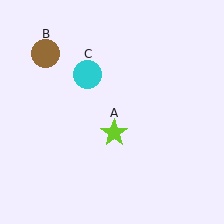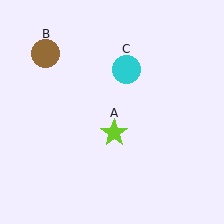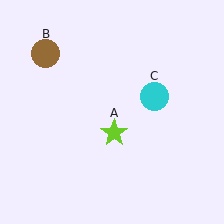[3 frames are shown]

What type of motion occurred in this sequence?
The cyan circle (object C) rotated clockwise around the center of the scene.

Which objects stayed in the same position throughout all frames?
Lime star (object A) and brown circle (object B) remained stationary.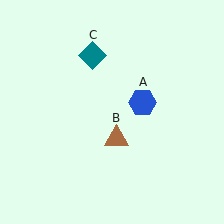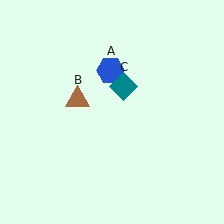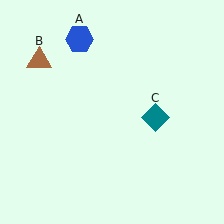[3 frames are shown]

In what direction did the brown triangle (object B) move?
The brown triangle (object B) moved up and to the left.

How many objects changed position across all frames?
3 objects changed position: blue hexagon (object A), brown triangle (object B), teal diamond (object C).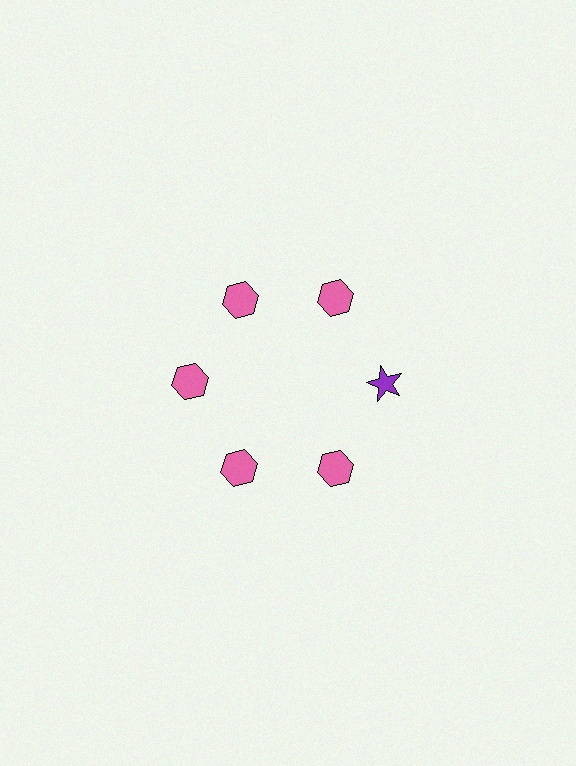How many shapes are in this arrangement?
There are 6 shapes arranged in a ring pattern.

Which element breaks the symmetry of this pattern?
The purple star at roughly the 3 o'clock position breaks the symmetry. All other shapes are pink hexagons.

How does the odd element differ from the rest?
It differs in both color (purple instead of pink) and shape (star instead of hexagon).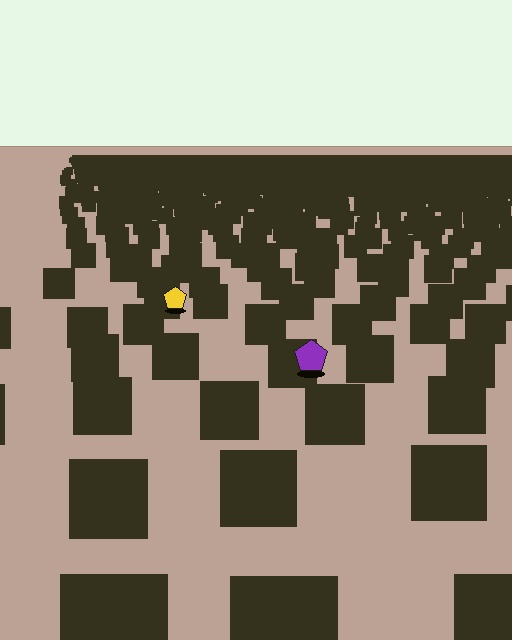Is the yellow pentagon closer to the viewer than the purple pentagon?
No. The purple pentagon is closer — you can tell from the texture gradient: the ground texture is coarser near it.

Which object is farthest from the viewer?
The yellow pentagon is farthest from the viewer. It appears smaller and the ground texture around it is denser.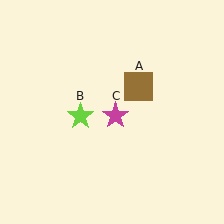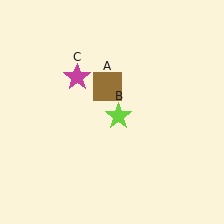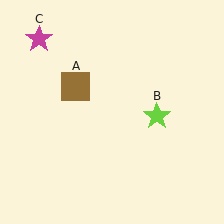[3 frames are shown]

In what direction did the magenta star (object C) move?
The magenta star (object C) moved up and to the left.